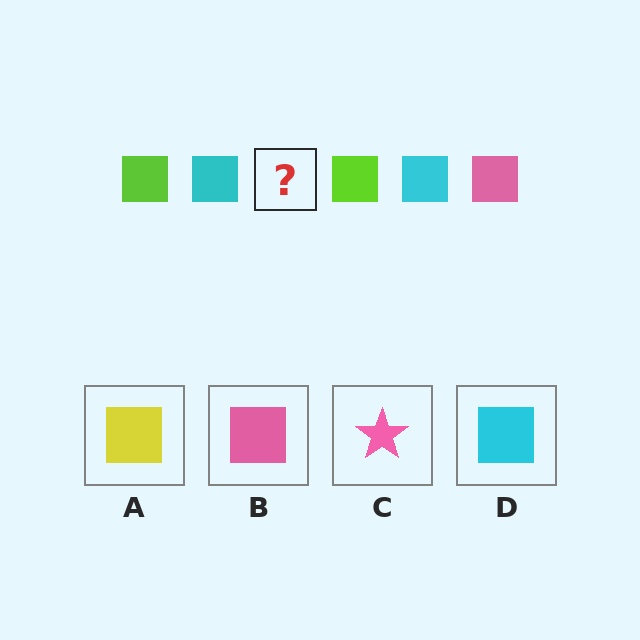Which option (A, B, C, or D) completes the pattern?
B.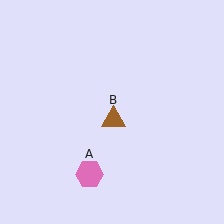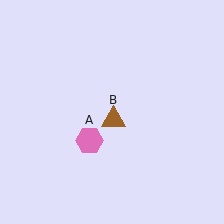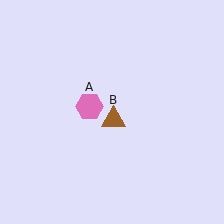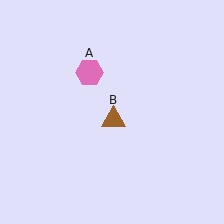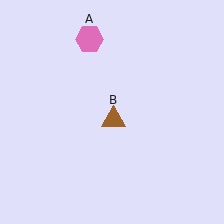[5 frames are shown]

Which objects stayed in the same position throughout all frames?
Brown triangle (object B) remained stationary.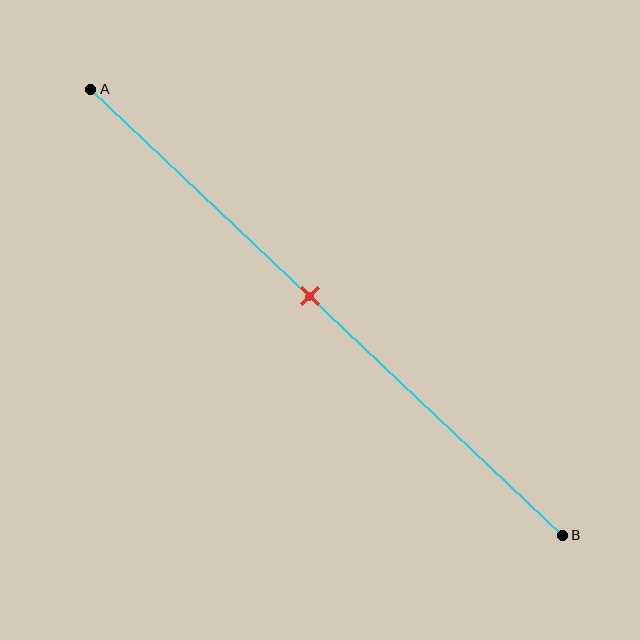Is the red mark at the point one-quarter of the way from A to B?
No, the mark is at about 45% from A, not at the 25% one-quarter point.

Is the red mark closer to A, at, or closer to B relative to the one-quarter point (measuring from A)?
The red mark is closer to point B than the one-quarter point of segment AB.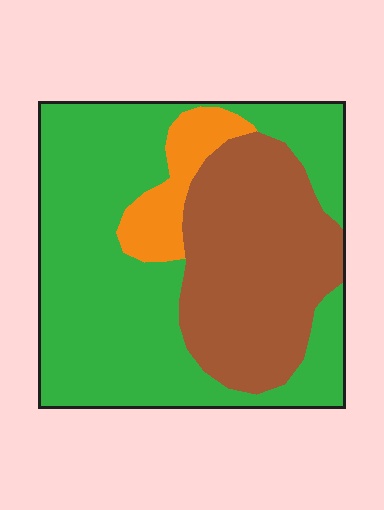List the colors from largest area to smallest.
From largest to smallest: green, brown, orange.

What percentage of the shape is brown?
Brown takes up about one third (1/3) of the shape.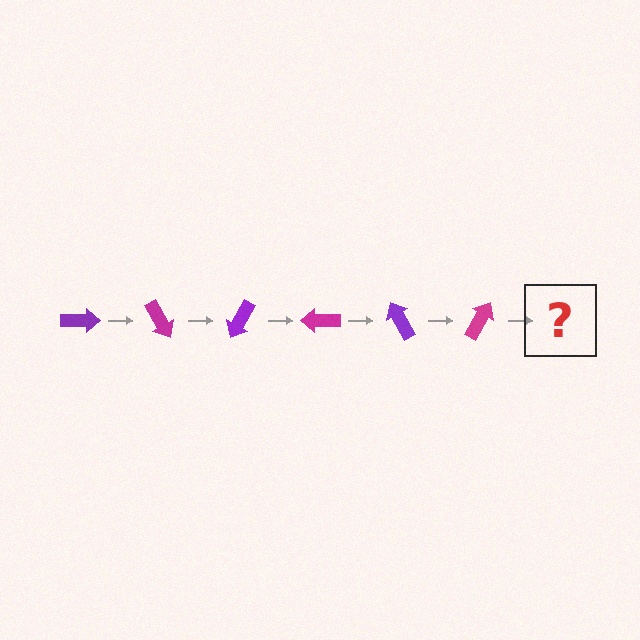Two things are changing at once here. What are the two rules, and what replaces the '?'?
The two rules are that it rotates 60 degrees each step and the color cycles through purple and magenta. The '?' should be a purple arrow, rotated 360 degrees from the start.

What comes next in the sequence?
The next element should be a purple arrow, rotated 360 degrees from the start.